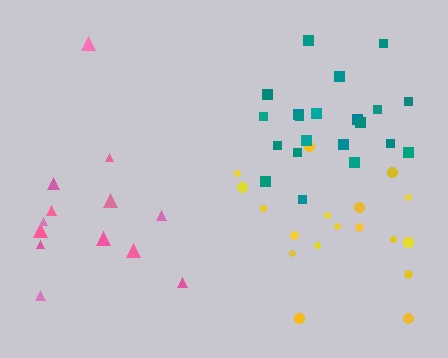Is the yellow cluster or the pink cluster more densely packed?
Yellow.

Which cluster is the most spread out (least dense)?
Pink.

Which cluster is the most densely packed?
Teal.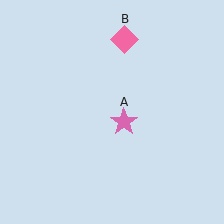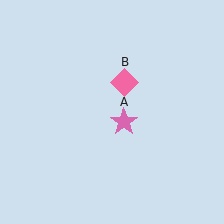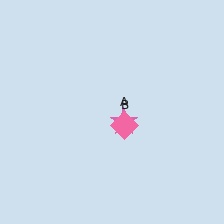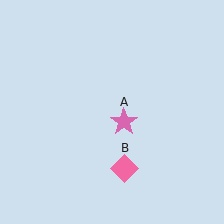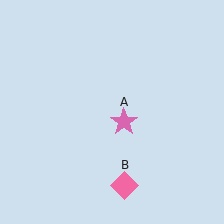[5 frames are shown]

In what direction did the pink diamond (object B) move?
The pink diamond (object B) moved down.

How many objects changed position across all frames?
1 object changed position: pink diamond (object B).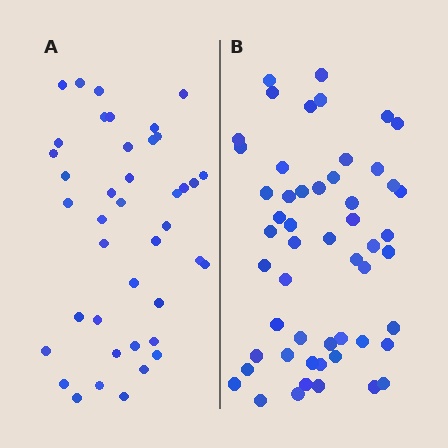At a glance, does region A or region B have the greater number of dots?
Region B (the right region) has more dots.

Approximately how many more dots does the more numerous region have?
Region B has roughly 12 or so more dots than region A.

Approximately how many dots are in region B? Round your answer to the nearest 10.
About 50 dots. (The exact count is 53, which rounds to 50.)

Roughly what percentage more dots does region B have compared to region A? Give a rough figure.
About 30% more.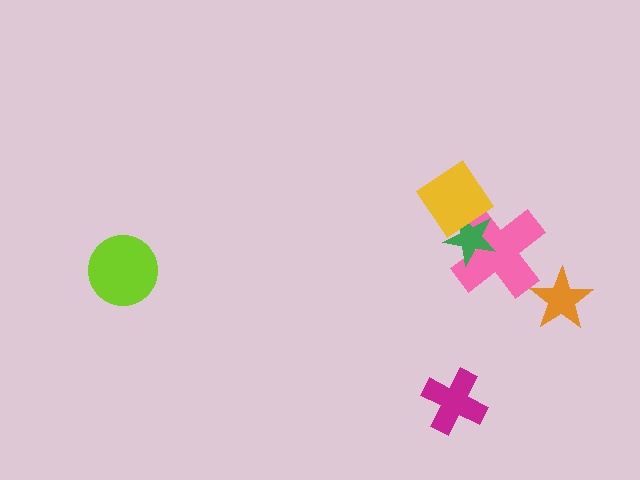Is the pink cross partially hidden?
Yes, it is partially covered by another shape.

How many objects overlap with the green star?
2 objects overlap with the green star.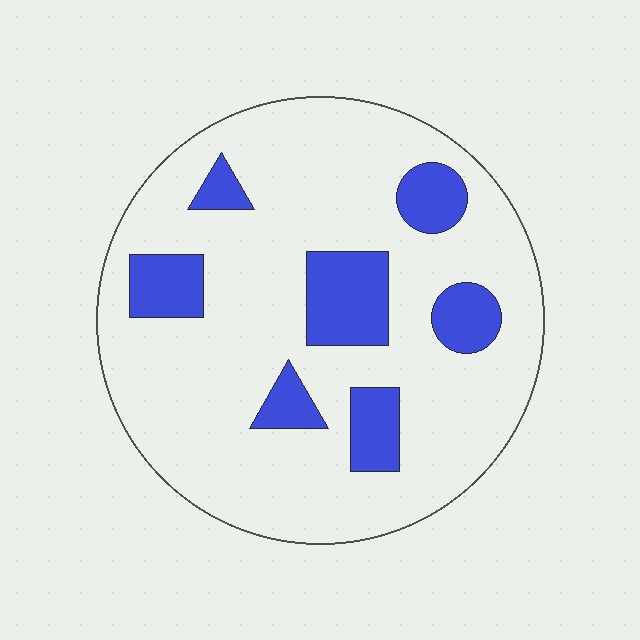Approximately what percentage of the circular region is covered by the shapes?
Approximately 20%.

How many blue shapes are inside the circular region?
7.